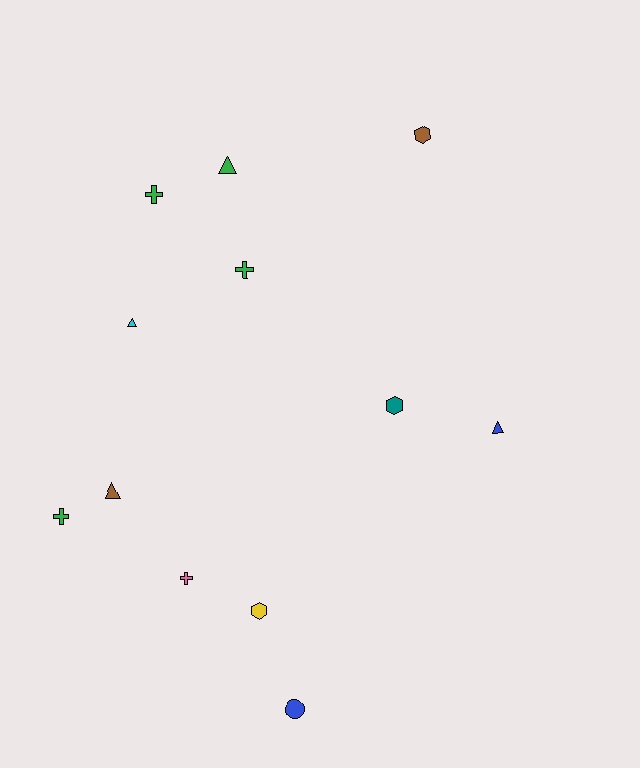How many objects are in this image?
There are 12 objects.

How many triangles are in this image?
There are 4 triangles.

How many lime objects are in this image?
There are no lime objects.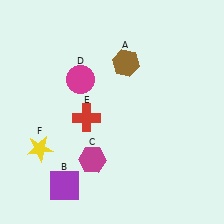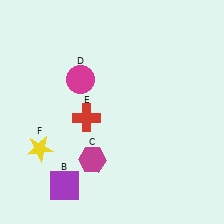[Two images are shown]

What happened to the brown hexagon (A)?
The brown hexagon (A) was removed in Image 2. It was in the top-right area of Image 1.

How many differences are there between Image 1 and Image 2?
There is 1 difference between the two images.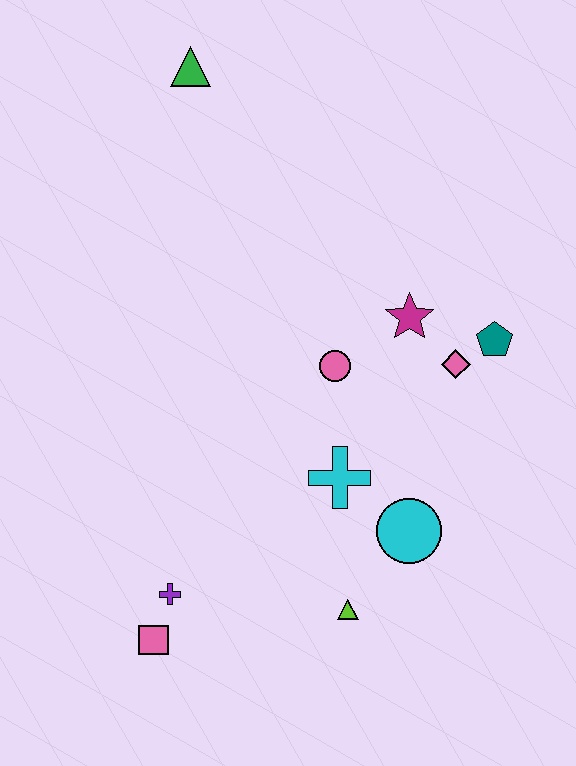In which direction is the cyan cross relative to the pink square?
The cyan cross is to the right of the pink square.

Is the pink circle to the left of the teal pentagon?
Yes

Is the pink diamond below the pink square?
No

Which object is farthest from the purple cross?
The green triangle is farthest from the purple cross.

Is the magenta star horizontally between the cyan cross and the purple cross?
No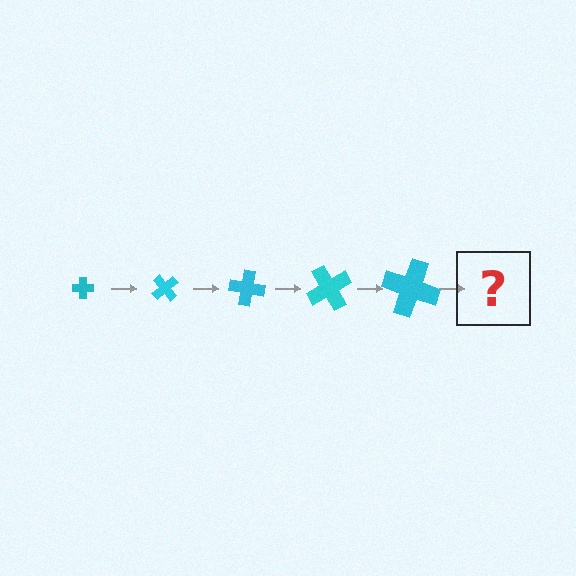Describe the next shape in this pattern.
It should be a cross, larger than the previous one and rotated 250 degrees from the start.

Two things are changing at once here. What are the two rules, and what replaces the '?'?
The two rules are that the cross grows larger each step and it rotates 50 degrees each step. The '?' should be a cross, larger than the previous one and rotated 250 degrees from the start.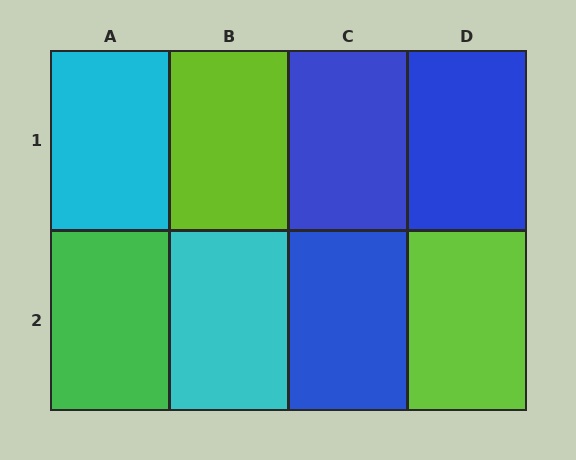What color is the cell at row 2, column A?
Green.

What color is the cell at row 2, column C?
Blue.